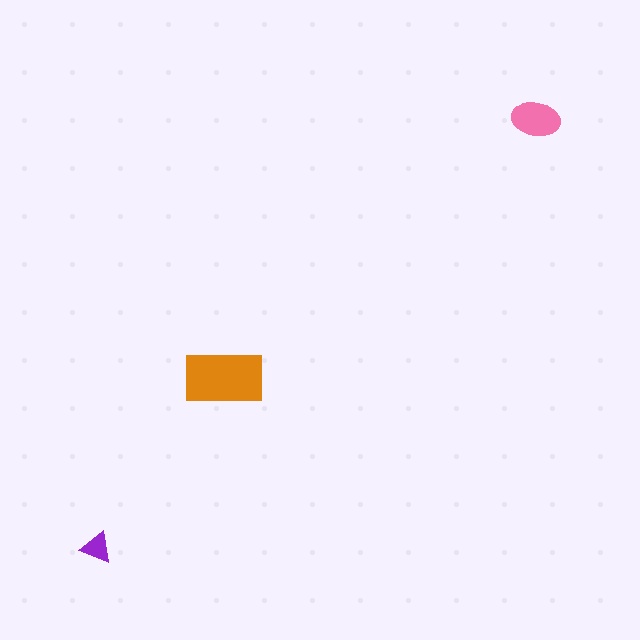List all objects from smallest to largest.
The purple triangle, the pink ellipse, the orange rectangle.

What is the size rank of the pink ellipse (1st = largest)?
2nd.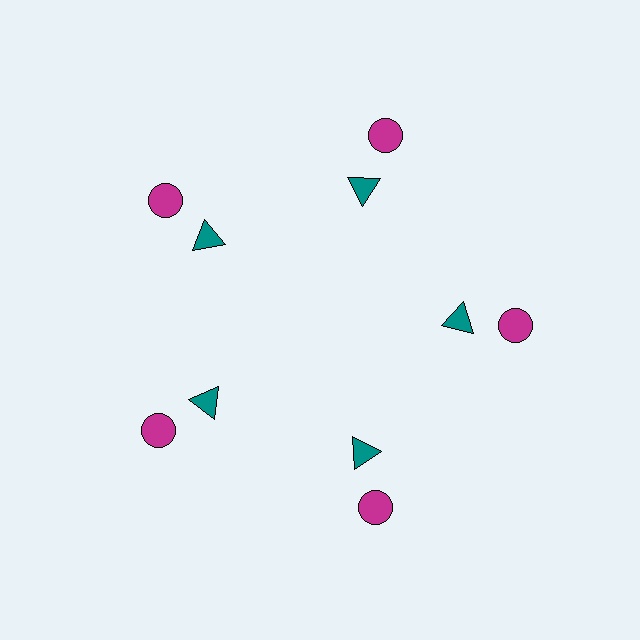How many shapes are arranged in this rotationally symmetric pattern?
There are 10 shapes, arranged in 5 groups of 2.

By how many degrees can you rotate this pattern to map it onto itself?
The pattern maps onto itself every 72 degrees of rotation.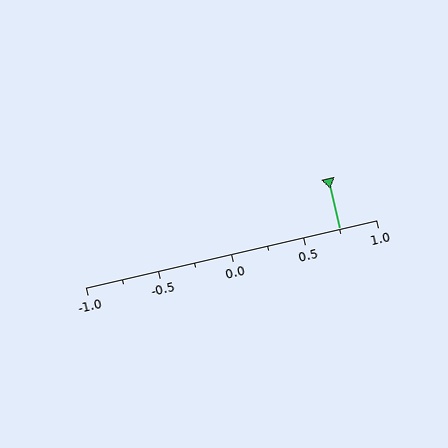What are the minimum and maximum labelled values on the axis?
The axis runs from -1.0 to 1.0.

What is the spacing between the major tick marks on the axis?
The major ticks are spaced 0.5 apart.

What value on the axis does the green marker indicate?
The marker indicates approximately 0.75.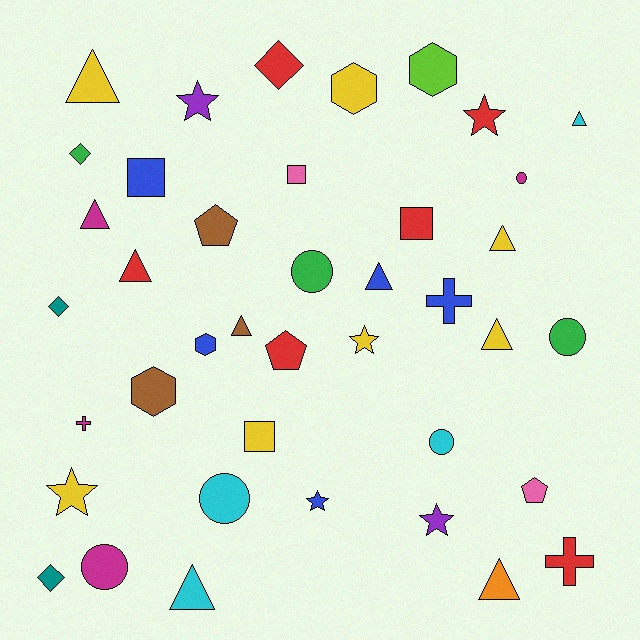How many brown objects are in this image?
There are 3 brown objects.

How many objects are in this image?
There are 40 objects.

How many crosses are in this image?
There are 3 crosses.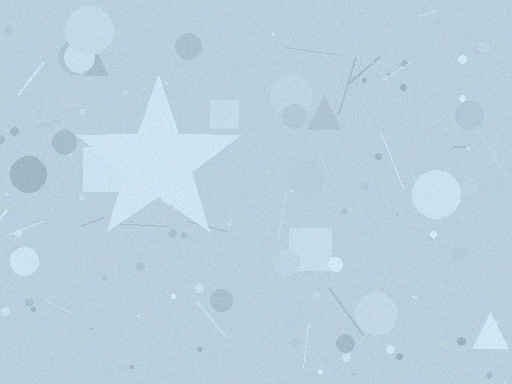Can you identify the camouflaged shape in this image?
The camouflaged shape is a star.